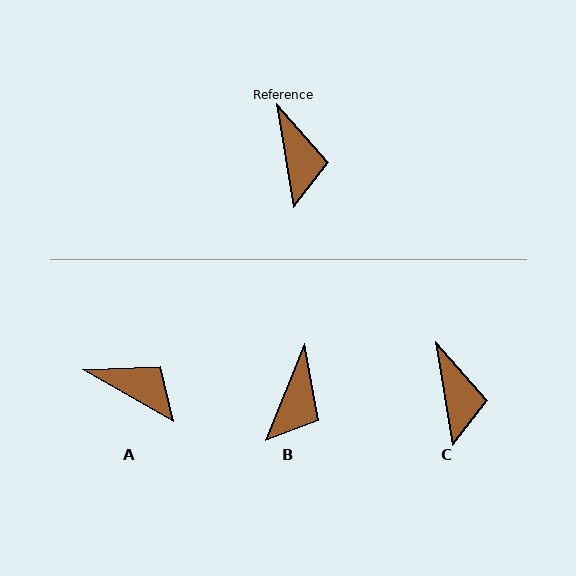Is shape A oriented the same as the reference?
No, it is off by about 51 degrees.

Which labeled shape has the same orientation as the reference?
C.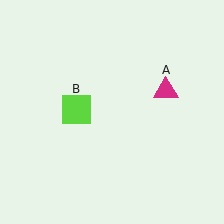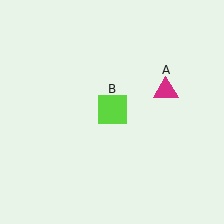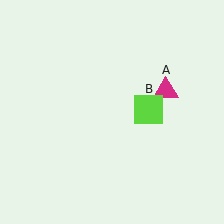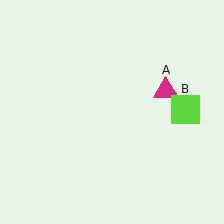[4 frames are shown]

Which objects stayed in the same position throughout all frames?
Magenta triangle (object A) remained stationary.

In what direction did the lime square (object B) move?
The lime square (object B) moved right.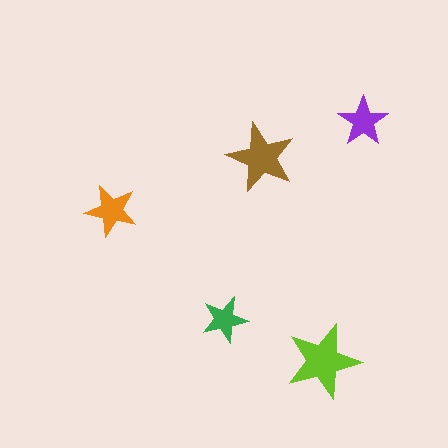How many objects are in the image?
There are 5 objects in the image.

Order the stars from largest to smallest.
the lime one, the brown one, the orange one, the purple one, the green one.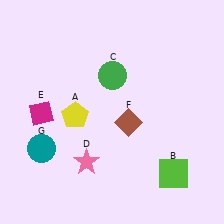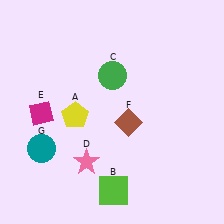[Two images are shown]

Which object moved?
The lime square (B) moved left.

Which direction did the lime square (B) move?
The lime square (B) moved left.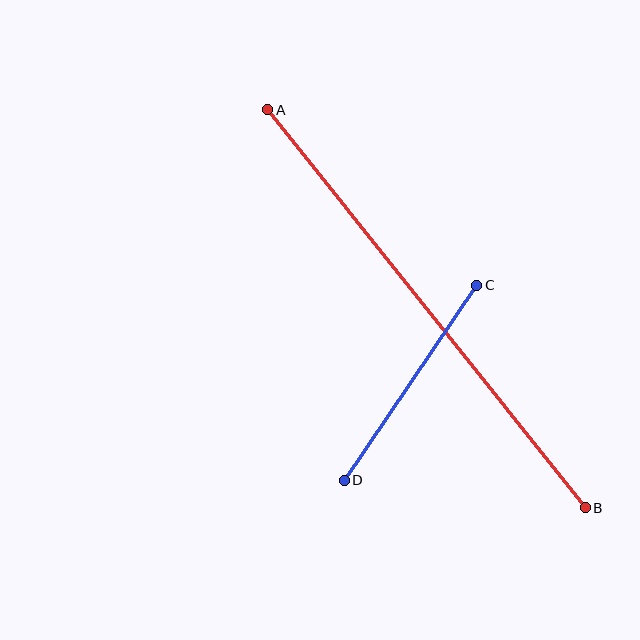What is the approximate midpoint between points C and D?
The midpoint is at approximately (411, 383) pixels.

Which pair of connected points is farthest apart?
Points A and B are farthest apart.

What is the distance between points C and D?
The distance is approximately 236 pixels.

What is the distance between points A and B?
The distance is approximately 509 pixels.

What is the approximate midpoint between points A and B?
The midpoint is at approximately (427, 309) pixels.